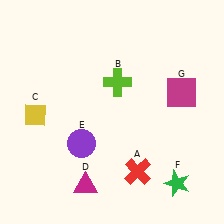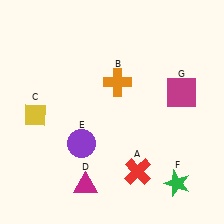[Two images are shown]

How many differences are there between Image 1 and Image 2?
There is 1 difference between the two images.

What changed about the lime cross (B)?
In Image 1, B is lime. In Image 2, it changed to orange.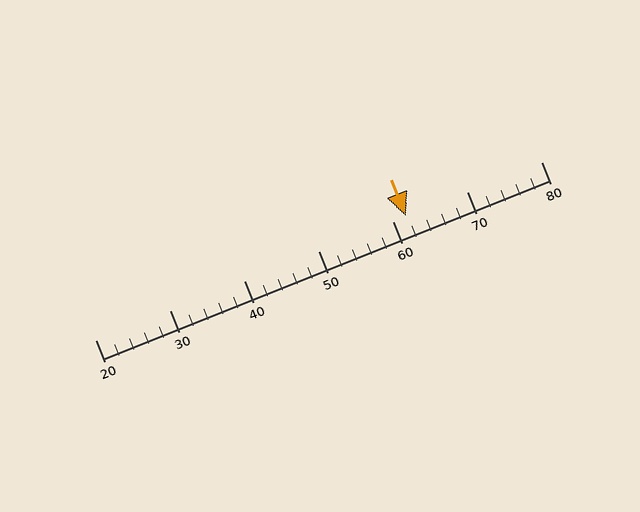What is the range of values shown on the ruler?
The ruler shows values from 20 to 80.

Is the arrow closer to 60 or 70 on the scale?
The arrow is closer to 60.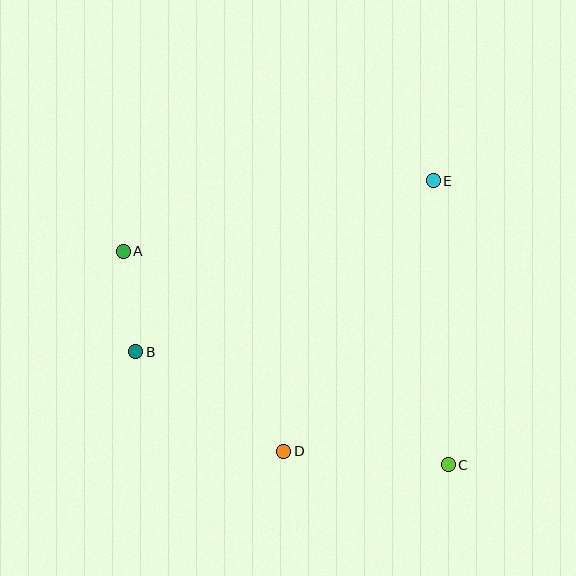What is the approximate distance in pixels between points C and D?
The distance between C and D is approximately 166 pixels.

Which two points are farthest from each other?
Points A and C are farthest from each other.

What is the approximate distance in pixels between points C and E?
The distance between C and E is approximately 285 pixels.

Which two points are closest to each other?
Points A and B are closest to each other.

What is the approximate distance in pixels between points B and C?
The distance between B and C is approximately 333 pixels.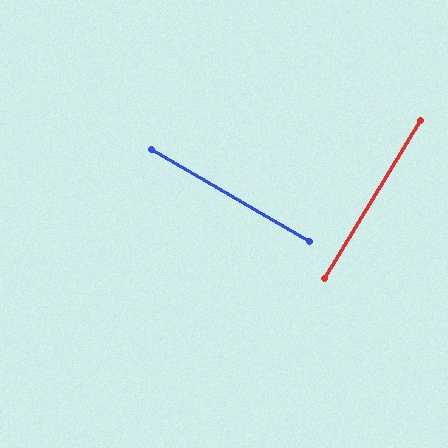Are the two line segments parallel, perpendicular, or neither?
Perpendicular — they meet at approximately 89°.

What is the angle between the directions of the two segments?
Approximately 89 degrees.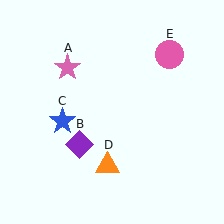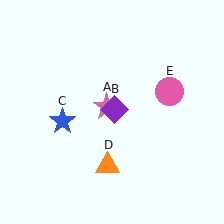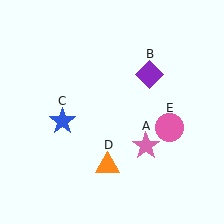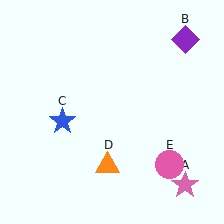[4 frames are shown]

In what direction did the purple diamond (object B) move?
The purple diamond (object B) moved up and to the right.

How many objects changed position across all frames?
3 objects changed position: pink star (object A), purple diamond (object B), pink circle (object E).